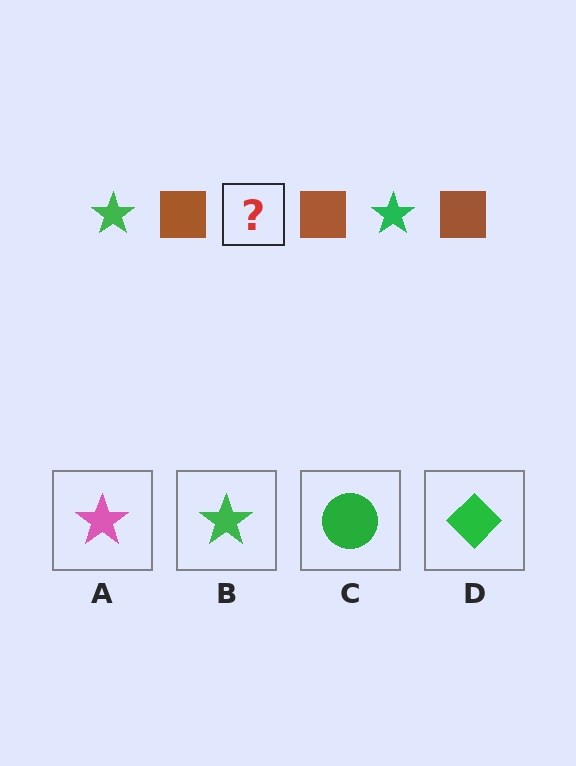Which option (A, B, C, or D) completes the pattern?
B.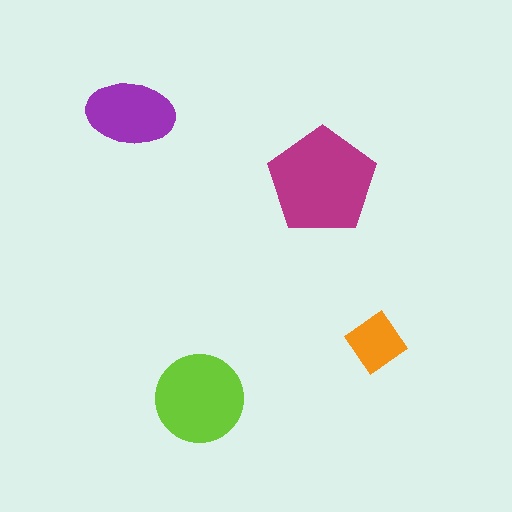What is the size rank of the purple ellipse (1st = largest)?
3rd.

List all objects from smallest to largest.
The orange diamond, the purple ellipse, the lime circle, the magenta pentagon.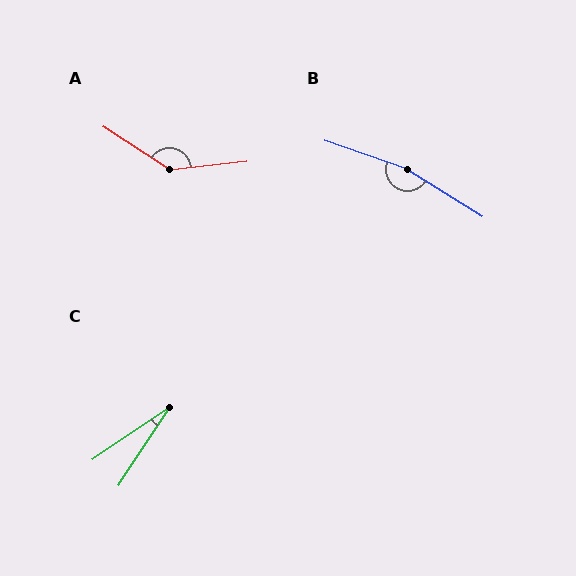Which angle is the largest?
B, at approximately 167 degrees.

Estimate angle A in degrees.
Approximately 141 degrees.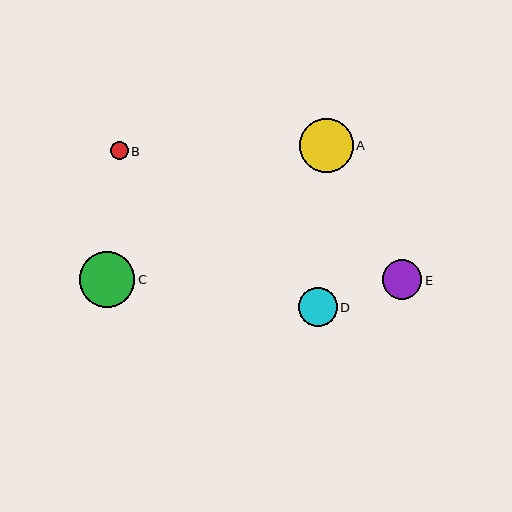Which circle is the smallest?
Circle B is the smallest with a size of approximately 17 pixels.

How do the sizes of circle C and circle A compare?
Circle C and circle A are approximately the same size.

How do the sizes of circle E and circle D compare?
Circle E and circle D are approximately the same size.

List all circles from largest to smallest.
From largest to smallest: C, A, E, D, B.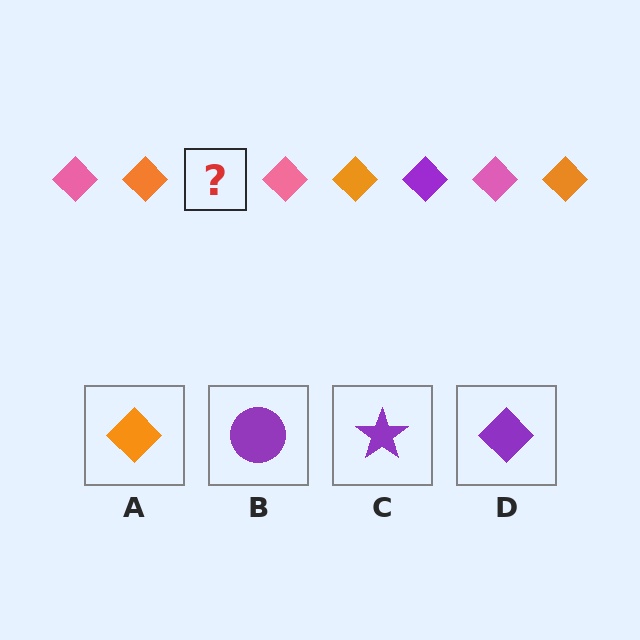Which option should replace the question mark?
Option D.